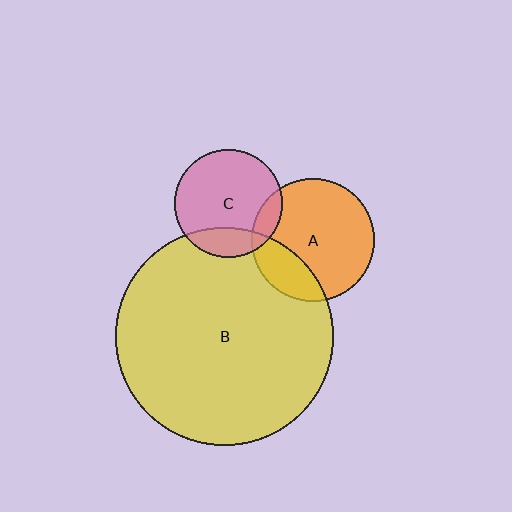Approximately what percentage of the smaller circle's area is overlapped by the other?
Approximately 25%.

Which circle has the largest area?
Circle B (yellow).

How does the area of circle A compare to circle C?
Approximately 1.3 times.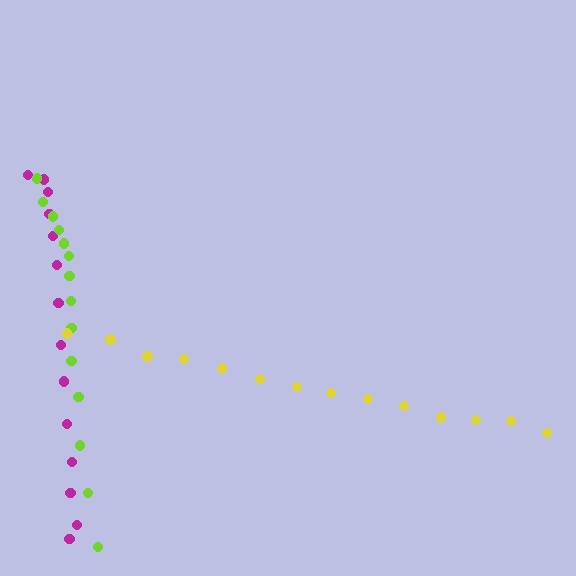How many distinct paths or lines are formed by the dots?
There are 3 distinct paths.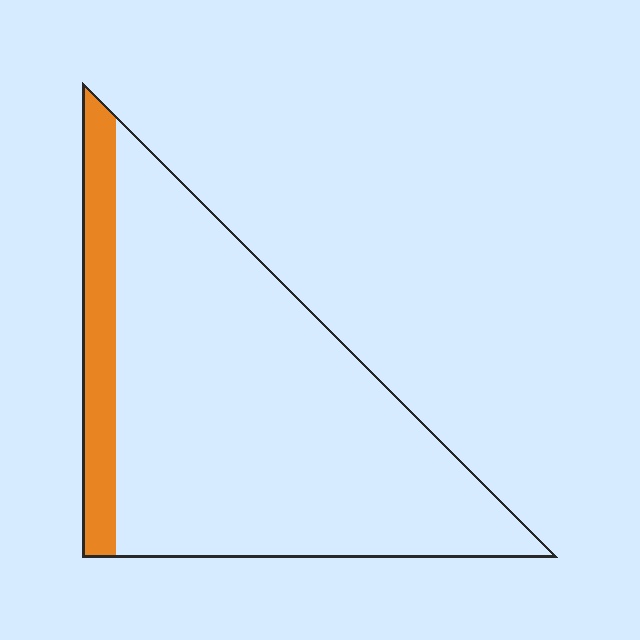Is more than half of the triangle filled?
No.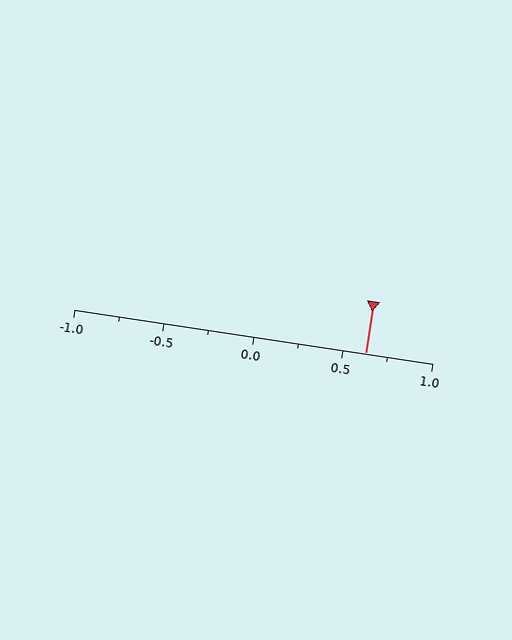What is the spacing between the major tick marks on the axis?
The major ticks are spaced 0.5 apart.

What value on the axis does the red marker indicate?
The marker indicates approximately 0.62.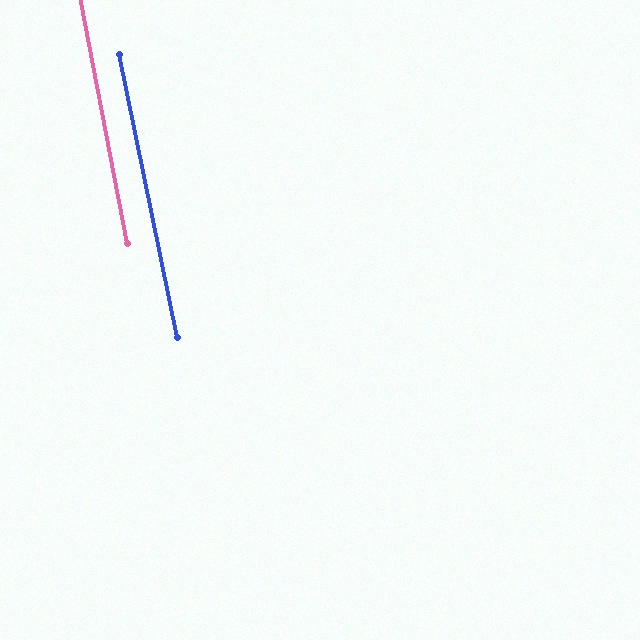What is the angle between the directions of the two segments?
Approximately 1 degree.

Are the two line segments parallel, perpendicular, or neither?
Parallel — their directions differ by only 0.8°.